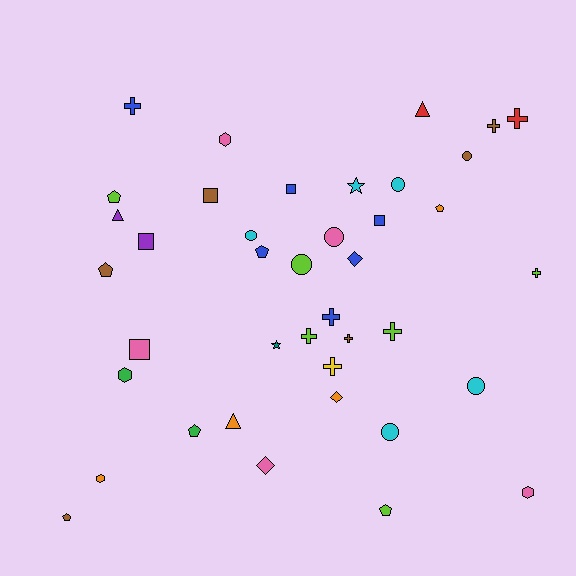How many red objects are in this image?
There are 2 red objects.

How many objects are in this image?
There are 40 objects.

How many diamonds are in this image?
There are 3 diamonds.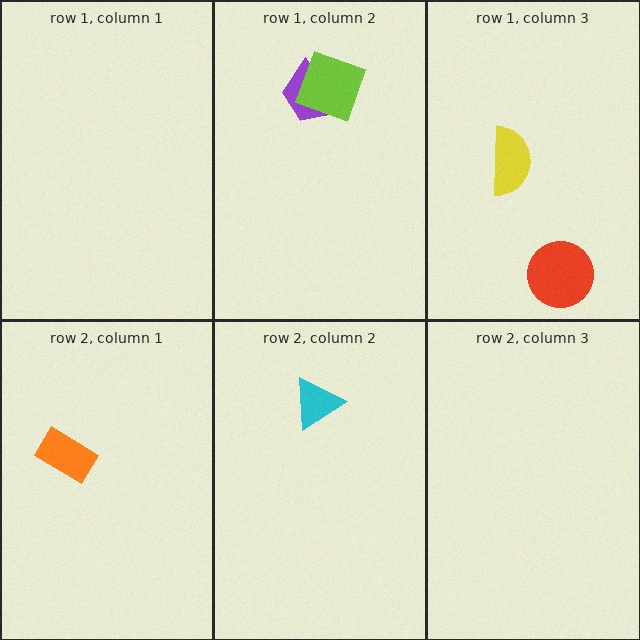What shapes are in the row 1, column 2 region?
The purple trapezoid, the lime square.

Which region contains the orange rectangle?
The row 2, column 1 region.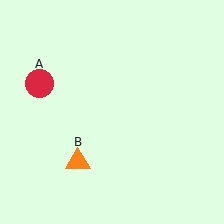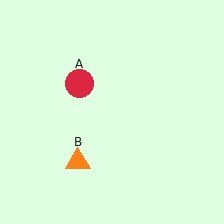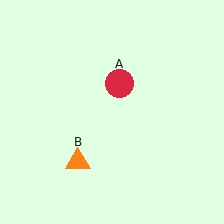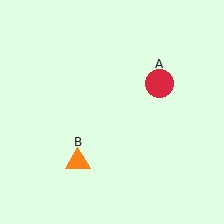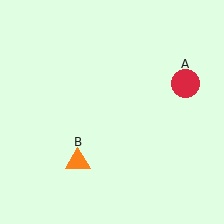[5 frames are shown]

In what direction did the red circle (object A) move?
The red circle (object A) moved right.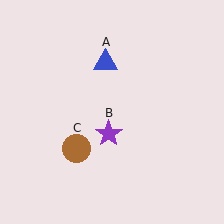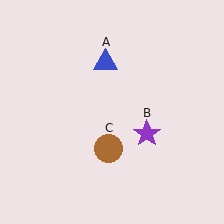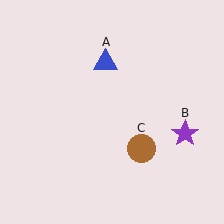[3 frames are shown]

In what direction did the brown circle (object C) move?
The brown circle (object C) moved right.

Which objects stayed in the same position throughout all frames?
Blue triangle (object A) remained stationary.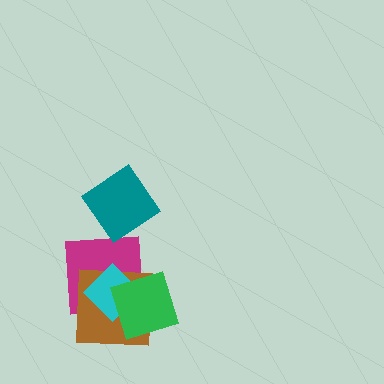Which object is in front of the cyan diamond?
The green diamond is in front of the cyan diamond.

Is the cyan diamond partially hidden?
Yes, it is partially covered by another shape.